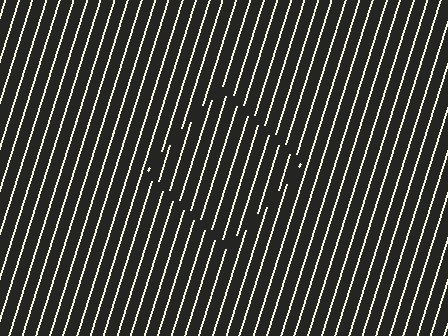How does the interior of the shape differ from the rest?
The interior of the shape contains the same grating, shifted by half a period — the contour is defined by the phase discontinuity where line-ends from the inner and outer gratings abut.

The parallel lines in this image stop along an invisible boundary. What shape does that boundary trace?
An illusory square. The interior of the shape contains the same grating, shifted by half a period — the contour is defined by the phase discontinuity where line-ends from the inner and outer gratings abut.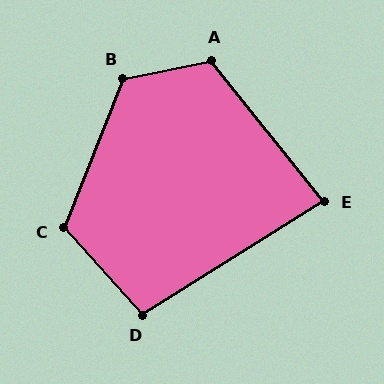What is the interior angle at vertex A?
Approximately 117 degrees (obtuse).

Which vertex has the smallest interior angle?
E, at approximately 83 degrees.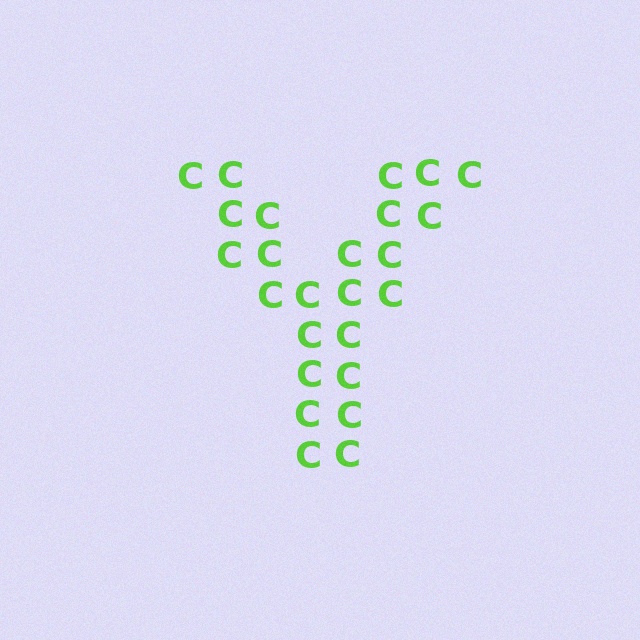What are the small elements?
The small elements are letter C's.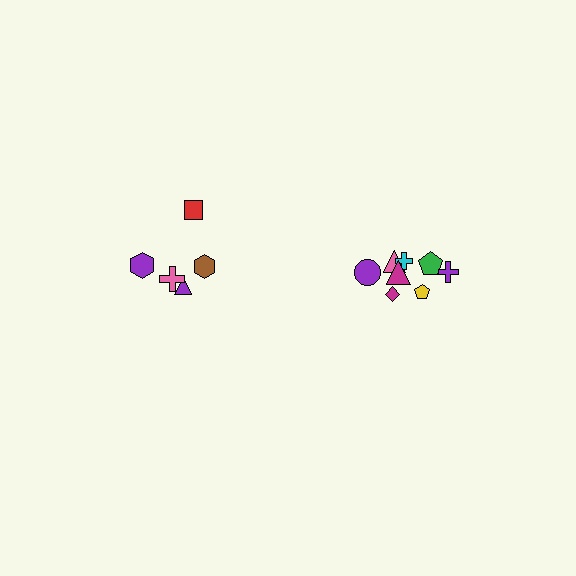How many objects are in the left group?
There are 5 objects.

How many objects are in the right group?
There are 8 objects.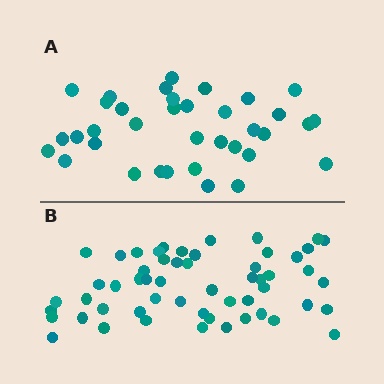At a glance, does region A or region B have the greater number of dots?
Region B (the bottom region) has more dots.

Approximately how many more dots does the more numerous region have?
Region B has approximately 20 more dots than region A.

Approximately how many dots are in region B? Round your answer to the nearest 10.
About 60 dots. (The exact count is 55, which rounds to 60.)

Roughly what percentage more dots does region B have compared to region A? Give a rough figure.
About 55% more.